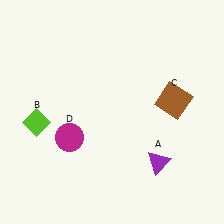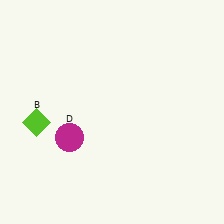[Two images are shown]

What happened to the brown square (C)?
The brown square (C) was removed in Image 2. It was in the top-right area of Image 1.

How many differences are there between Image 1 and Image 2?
There are 2 differences between the two images.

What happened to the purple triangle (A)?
The purple triangle (A) was removed in Image 2. It was in the bottom-right area of Image 1.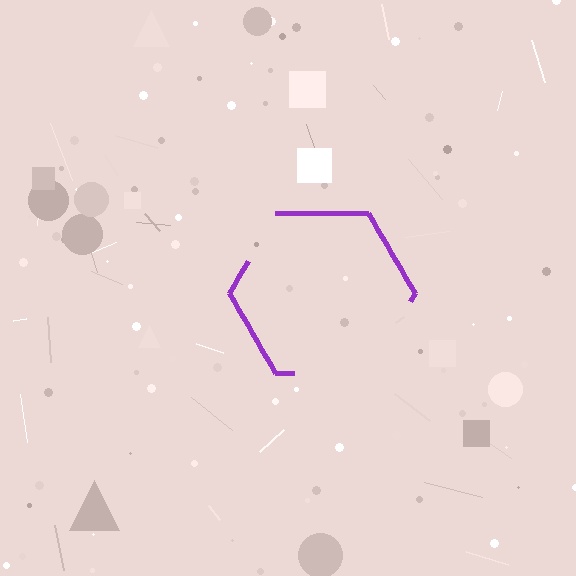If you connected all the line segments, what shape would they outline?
They would outline a hexagon.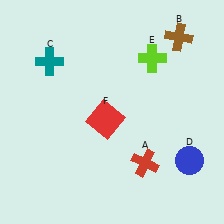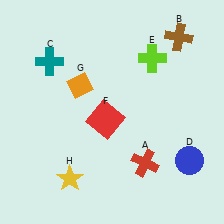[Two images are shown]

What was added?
An orange diamond (G), a yellow star (H) were added in Image 2.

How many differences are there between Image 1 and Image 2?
There are 2 differences between the two images.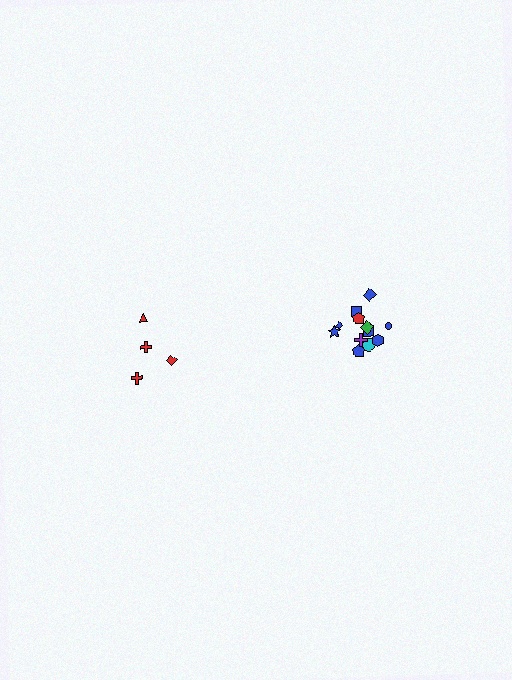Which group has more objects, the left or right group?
The right group.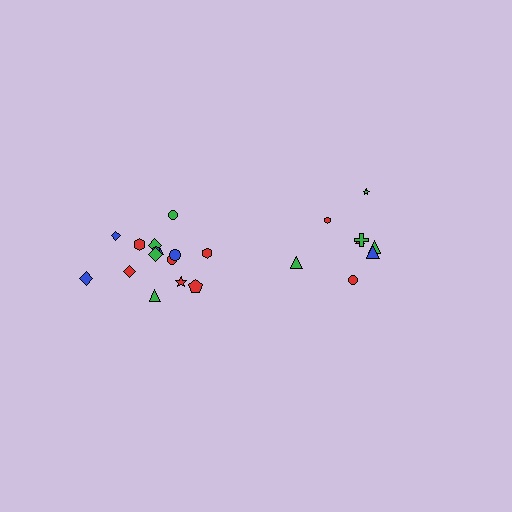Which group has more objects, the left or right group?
The left group.